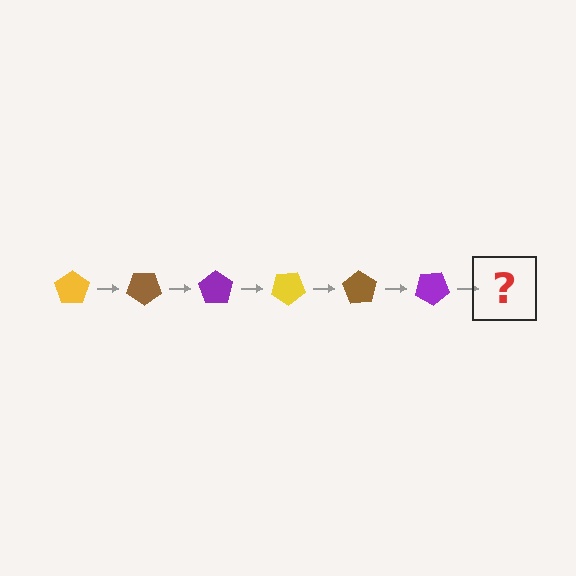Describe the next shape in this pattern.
It should be a yellow pentagon, rotated 210 degrees from the start.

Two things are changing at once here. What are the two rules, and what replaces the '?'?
The two rules are that it rotates 35 degrees each step and the color cycles through yellow, brown, and purple. The '?' should be a yellow pentagon, rotated 210 degrees from the start.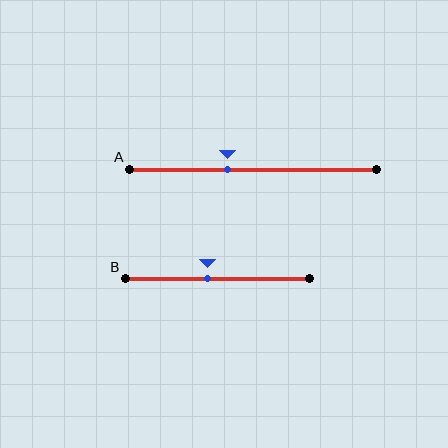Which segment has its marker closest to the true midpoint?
Segment B has its marker closest to the true midpoint.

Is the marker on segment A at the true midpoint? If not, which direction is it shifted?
No, the marker on segment A is shifted to the left by about 10% of the segment length.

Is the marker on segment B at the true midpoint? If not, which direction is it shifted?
No, the marker on segment B is shifted to the left by about 5% of the segment length.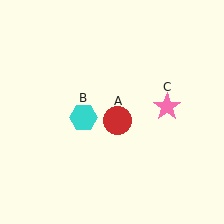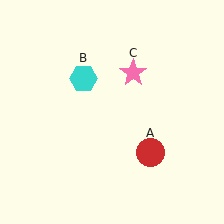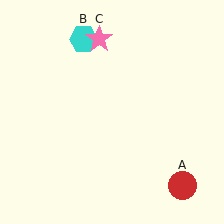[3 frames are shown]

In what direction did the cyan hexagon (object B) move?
The cyan hexagon (object B) moved up.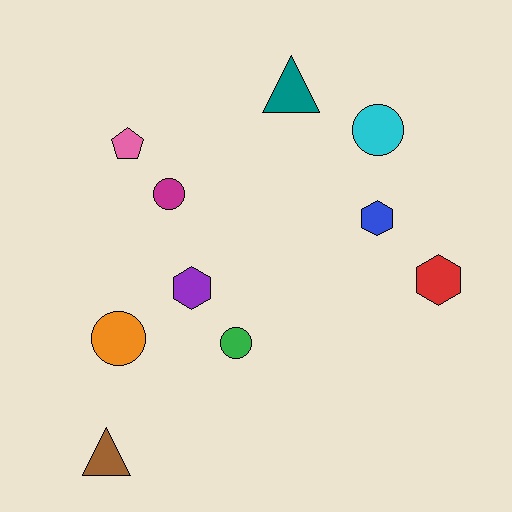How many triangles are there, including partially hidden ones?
There are 2 triangles.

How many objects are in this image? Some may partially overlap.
There are 10 objects.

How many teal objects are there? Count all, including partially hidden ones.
There is 1 teal object.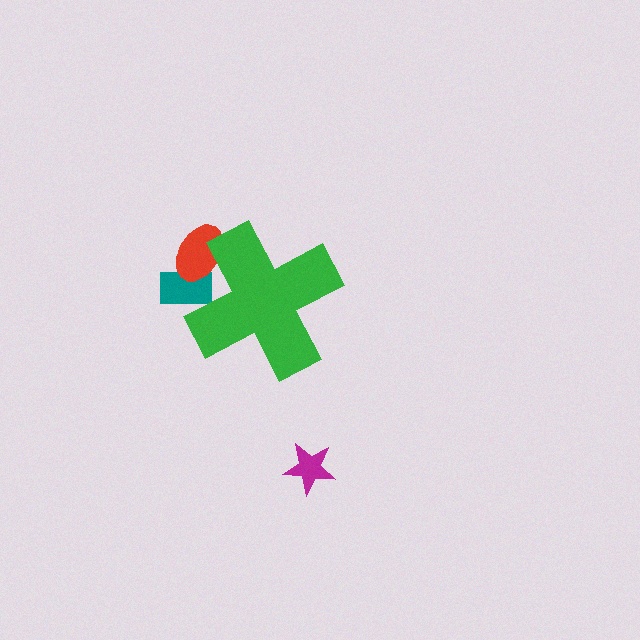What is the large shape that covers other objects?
A green cross.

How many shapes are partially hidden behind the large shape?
2 shapes are partially hidden.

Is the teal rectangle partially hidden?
Yes, the teal rectangle is partially hidden behind the green cross.